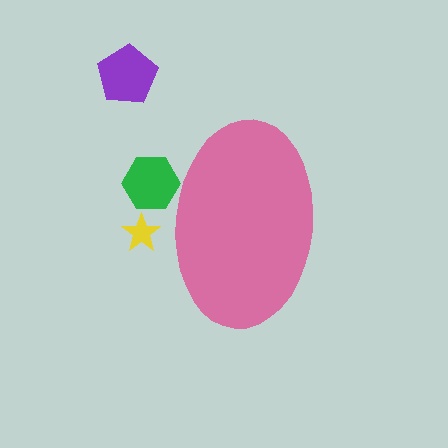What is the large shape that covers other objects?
A pink ellipse.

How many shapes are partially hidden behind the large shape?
2 shapes are partially hidden.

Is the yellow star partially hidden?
Yes, the yellow star is partially hidden behind the pink ellipse.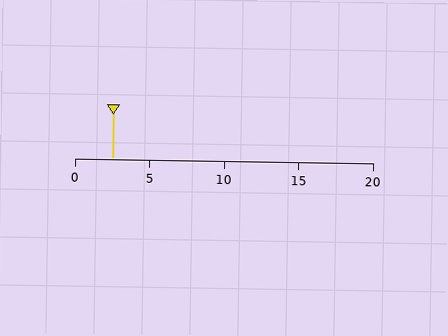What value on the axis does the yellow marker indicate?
The marker indicates approximately 2.5.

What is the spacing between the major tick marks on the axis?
The major ticks are spaced 5 apart.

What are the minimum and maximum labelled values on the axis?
The axis runs from 0 to 20.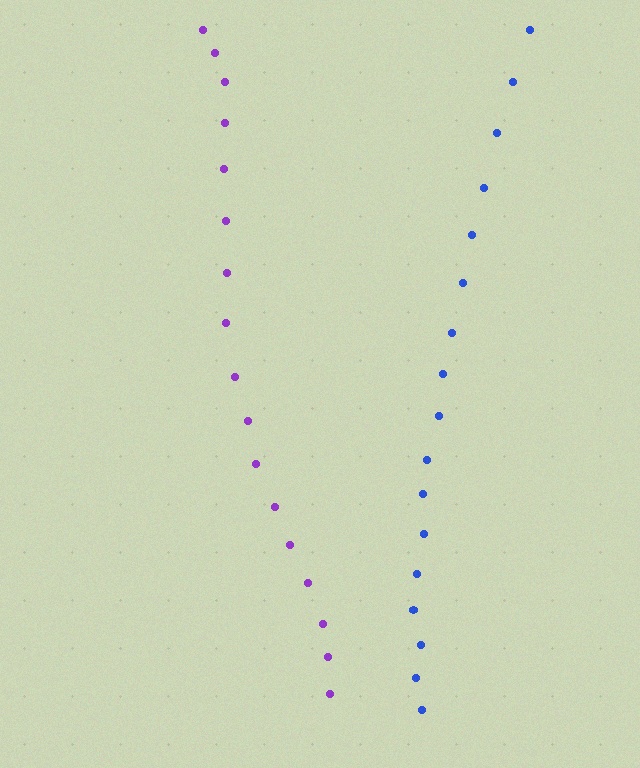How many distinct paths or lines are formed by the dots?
There are 2 distinct paths.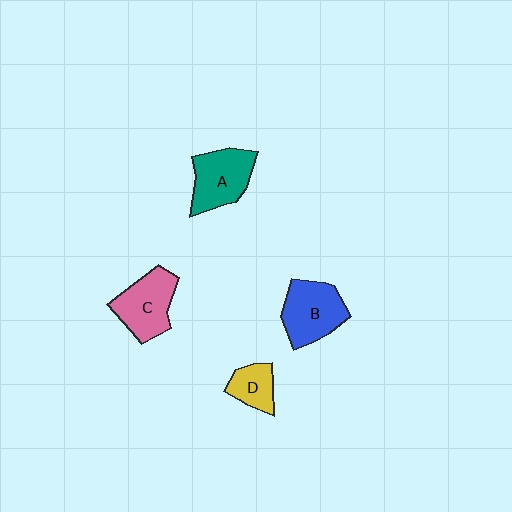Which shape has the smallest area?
Shape D (yellow).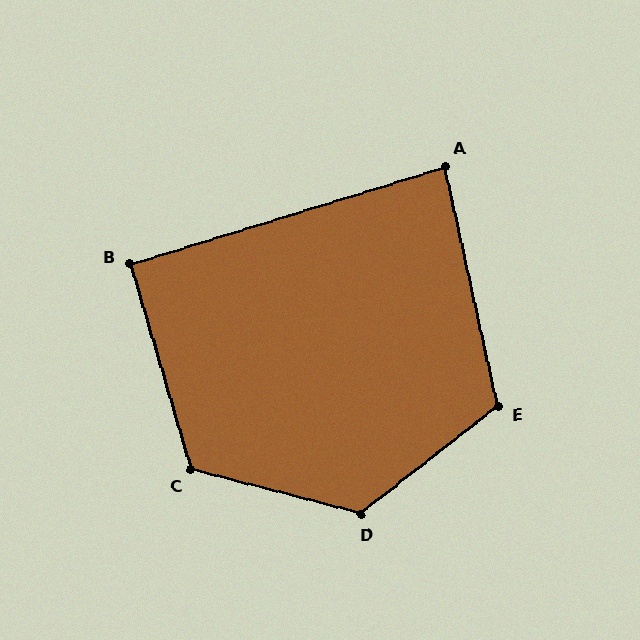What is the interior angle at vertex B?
Approximately 91 degrees (approximately right).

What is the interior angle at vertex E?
Approximately 116 degrees (obtuse).